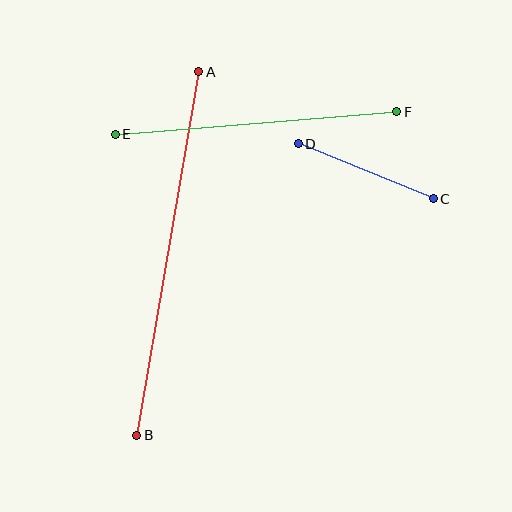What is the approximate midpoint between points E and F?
The midpoint is at approximately (256, 123) pixels.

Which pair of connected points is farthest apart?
Points A and B are farthest apart.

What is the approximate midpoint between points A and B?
The midpoint is at approximately (168, 254) pixels.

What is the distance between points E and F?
The distance is approximately 283 pixels.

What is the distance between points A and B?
The distance is approximately 369 pixels.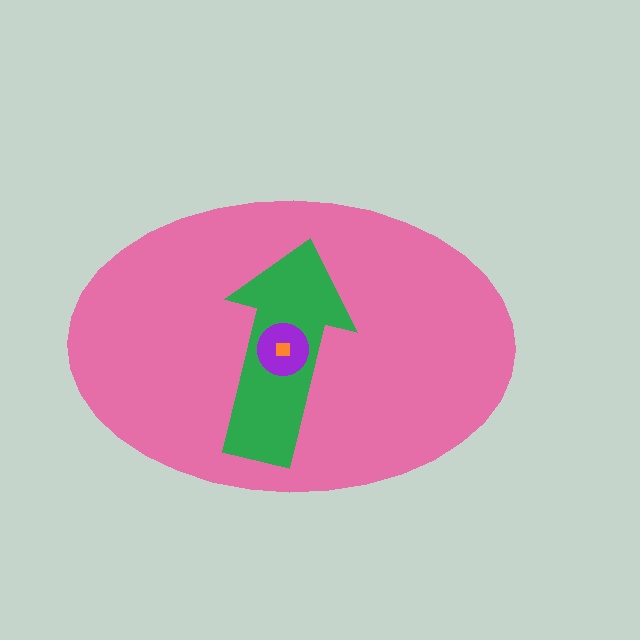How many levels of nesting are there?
4.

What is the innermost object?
The orange square.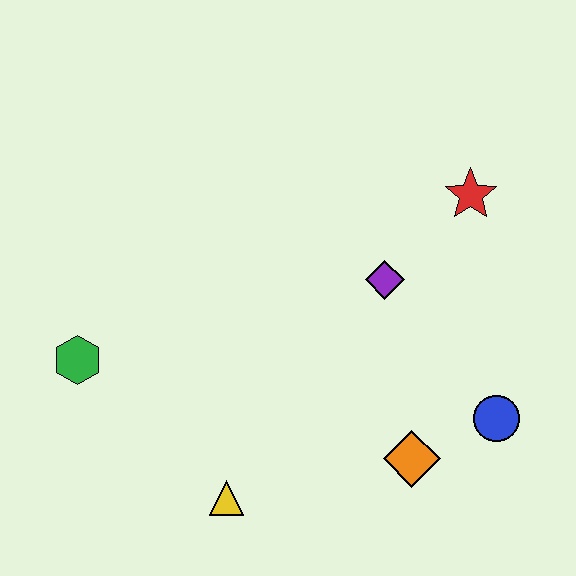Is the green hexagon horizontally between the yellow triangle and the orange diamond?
No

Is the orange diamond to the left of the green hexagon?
No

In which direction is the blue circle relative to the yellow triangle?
The blue circle is to the right of the yellow triangle.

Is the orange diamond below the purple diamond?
Yes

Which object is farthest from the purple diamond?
The green hexagon is farthest from the purple diamond.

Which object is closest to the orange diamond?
The blue circle is closest to the orange diamond.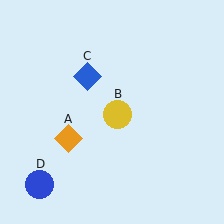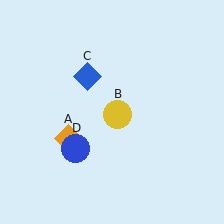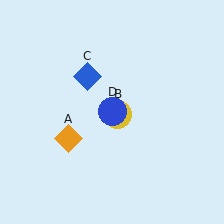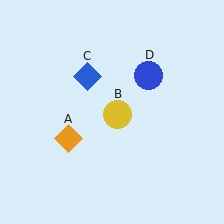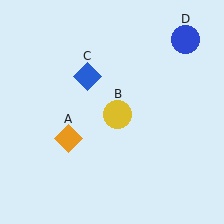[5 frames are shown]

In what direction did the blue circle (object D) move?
The blue circle (object D) moved up and to the right.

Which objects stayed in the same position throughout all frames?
Orange diamond (object A) and yellow circle (object B) and blue diamond (object C) remained stationary.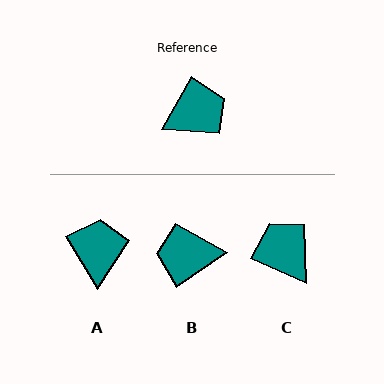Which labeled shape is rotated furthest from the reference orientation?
B, about 155 degrees away.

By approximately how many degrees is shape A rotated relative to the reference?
Approximately 61 degrees counter-clockwise.